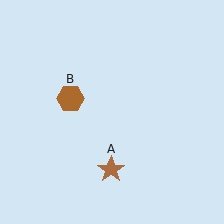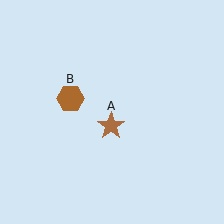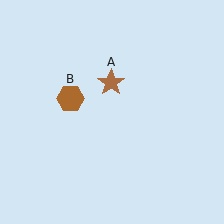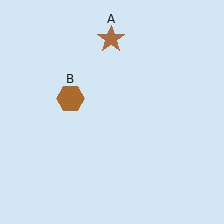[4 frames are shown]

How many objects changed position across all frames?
1 object changed position: brown star (object A).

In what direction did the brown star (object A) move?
The brown star (object A) moved up.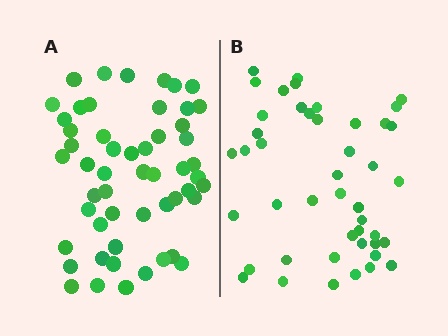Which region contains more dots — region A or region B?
Region A (the left region) has more dots.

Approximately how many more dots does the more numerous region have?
Region A has roughly 8 or so more dots than region B.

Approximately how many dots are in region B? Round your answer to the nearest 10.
About 40 dots. (The exact count is 45, which rounds to 40.)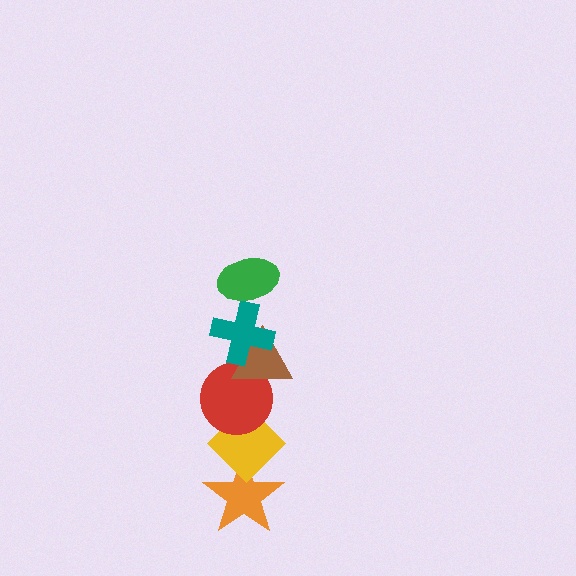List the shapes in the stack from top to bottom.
From top to bottom: the green ellipse, the teal cross, the brown triangle, the red circle, the yellow diamond, the orange star.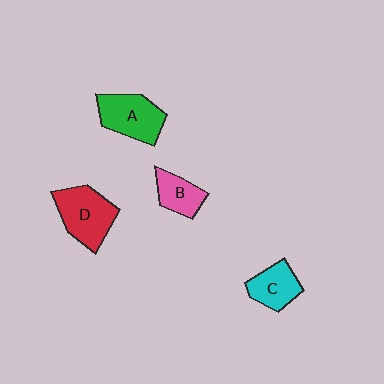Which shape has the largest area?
Shape D (red).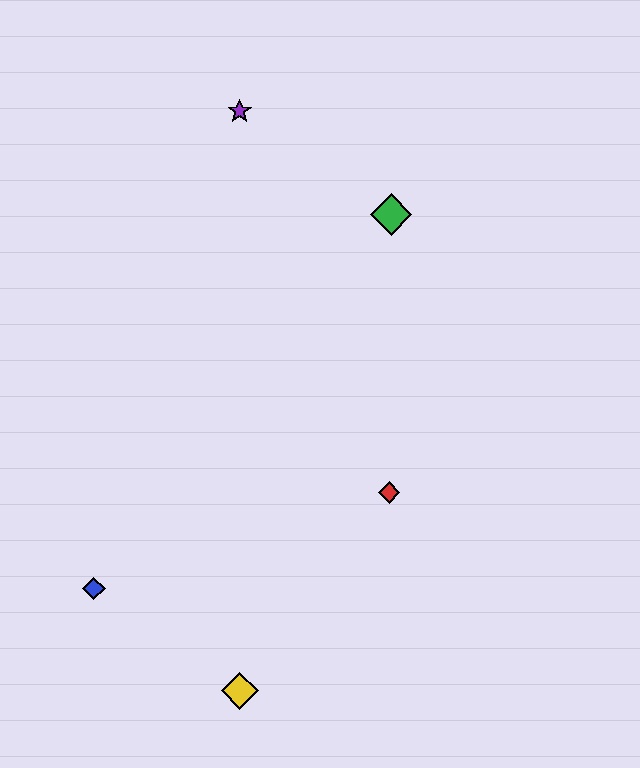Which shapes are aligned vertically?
The yellow diamond, the purple star are aligned vertically.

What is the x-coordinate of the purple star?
The purple star is at x≈240.